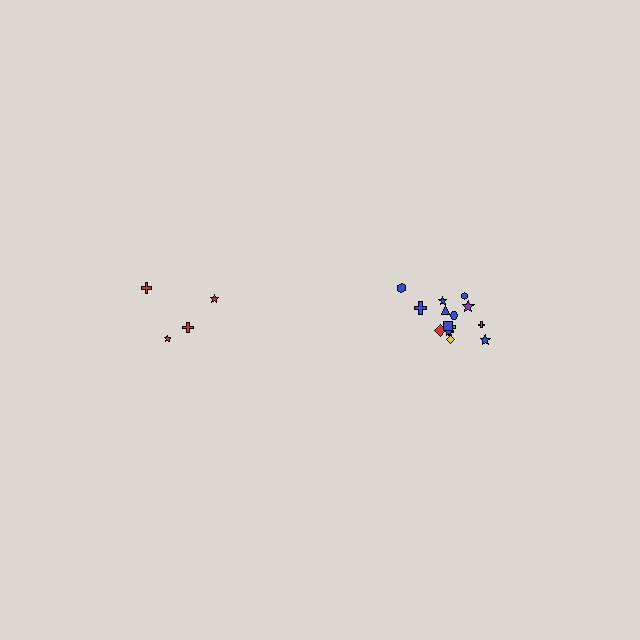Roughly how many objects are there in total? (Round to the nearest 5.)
Roughly 20 objects in total.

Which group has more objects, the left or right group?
The right group.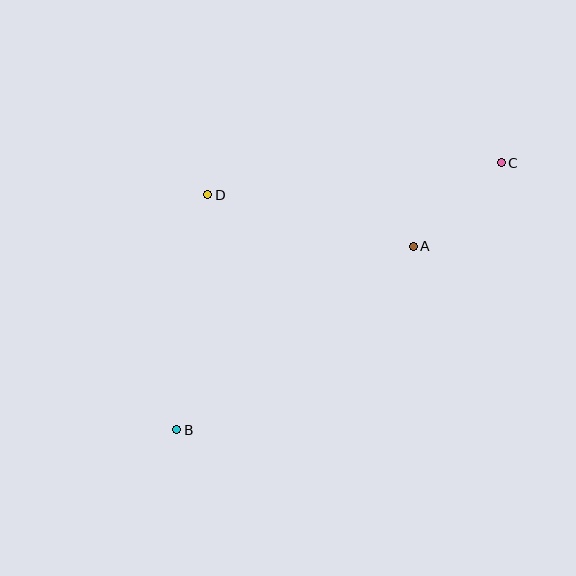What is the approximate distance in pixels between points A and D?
The distance between A and D is approximately 212 pixels.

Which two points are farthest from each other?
Points B and C are farthest from each other.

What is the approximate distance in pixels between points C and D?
The distance between C and D is approximately 295 pixels.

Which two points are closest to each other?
Points A and C are closest to each other.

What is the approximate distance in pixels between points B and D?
The distance between B and D is approximately 237 pixels.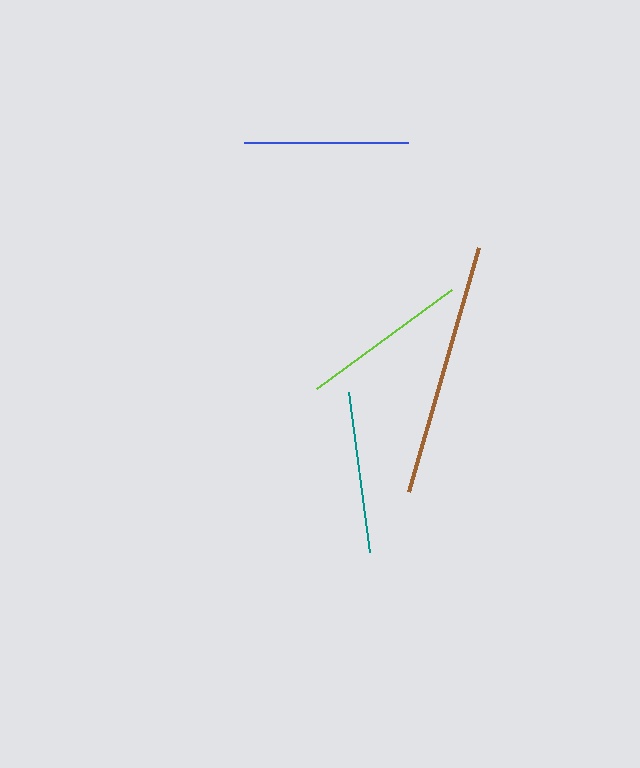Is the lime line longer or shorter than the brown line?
The brown line is longer than the lime line.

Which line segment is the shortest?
The teal line is the shortest at approximately 161 pixels.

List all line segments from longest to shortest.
From longest to shortest: brown, lime, blue, teal.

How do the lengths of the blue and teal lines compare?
The blue and teal lines are approximately the same length.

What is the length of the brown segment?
The brown segment is approximately 254 pixels long.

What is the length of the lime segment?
The lime segment is approximately 167 pixels long.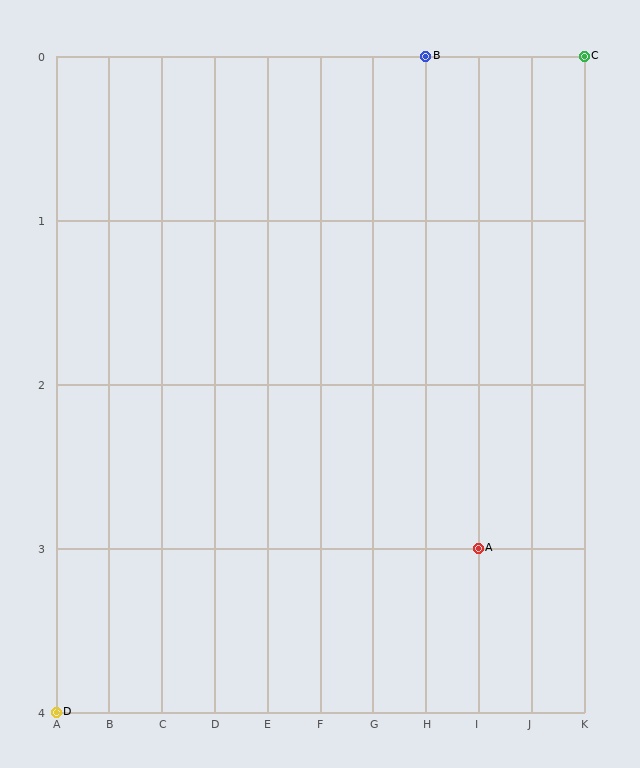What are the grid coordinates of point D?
Point D is at grid coordinates (A, 4).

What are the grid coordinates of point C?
Point C is at grid coordinates (K, 0).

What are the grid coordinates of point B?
Point B is at grid coordinates (H, 0).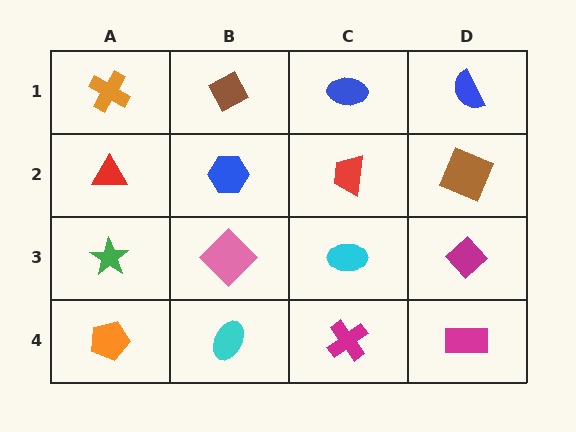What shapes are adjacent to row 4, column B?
A pink diamond (row 3, column B), an orange pentagon (row 4, column A), a magenta cross (row 4, column C).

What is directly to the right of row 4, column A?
A cyan ellipse.